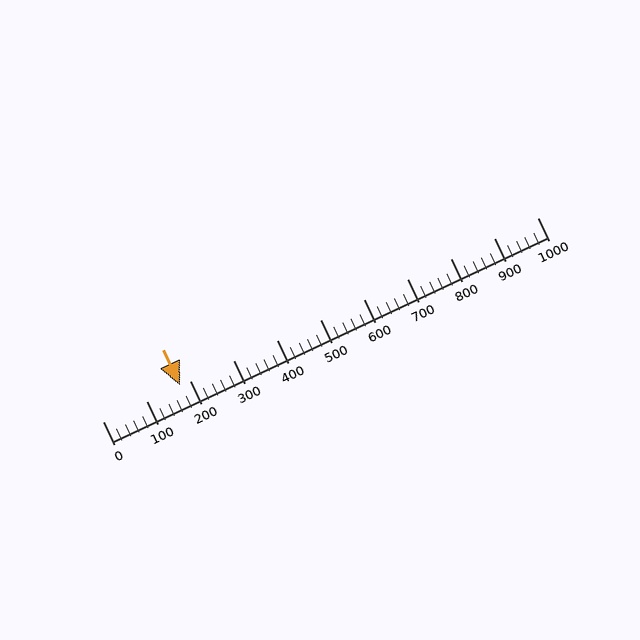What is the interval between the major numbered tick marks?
The major tick marks are spaced 100 units apart.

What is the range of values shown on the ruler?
The ruler shows values from 0 to 1000.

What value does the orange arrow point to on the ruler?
The orange arrow points to approximately 178.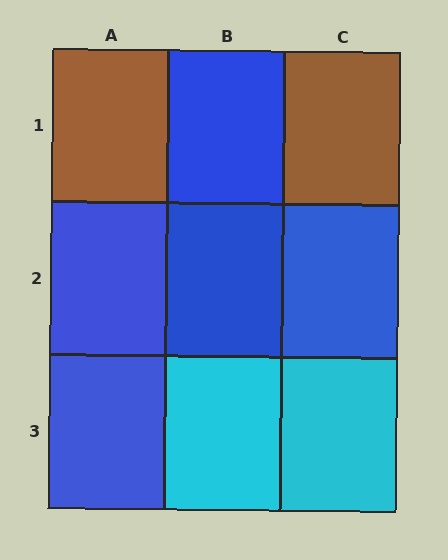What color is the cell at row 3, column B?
Cyan.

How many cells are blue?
5 cells are blue.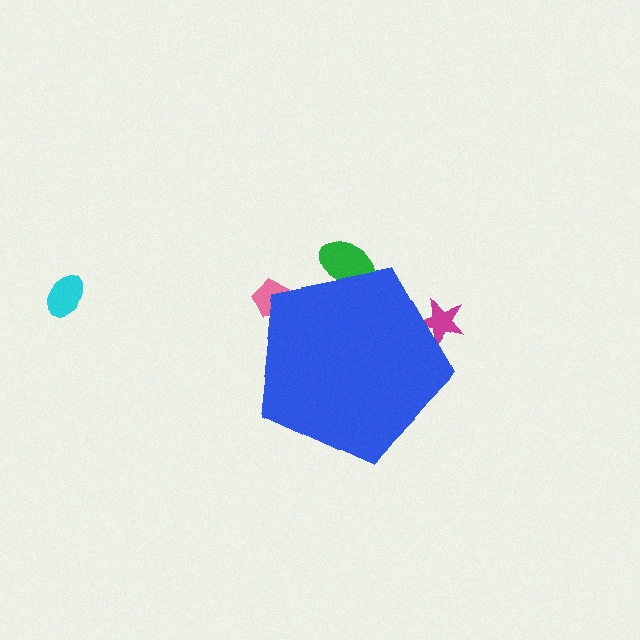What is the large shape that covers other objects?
A blue pentagon.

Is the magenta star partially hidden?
Yes, the magenta star is partially hidden behind the blue pentagon.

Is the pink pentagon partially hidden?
Yes, the pink pentagon is partially hidden behind the blue pentagon.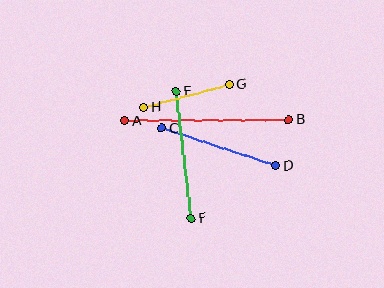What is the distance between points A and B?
The distance is approximately 165 pixels.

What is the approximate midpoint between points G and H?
The midpoint is at approximately (187, 96) pixels.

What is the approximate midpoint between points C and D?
The midpoint is at approximately (219, 147) pixels.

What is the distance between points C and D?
The distance is approximately 120 pixels.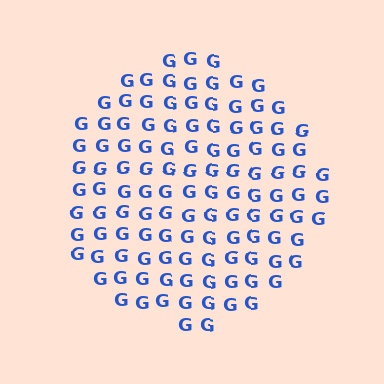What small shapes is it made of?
It is made of small letter G's.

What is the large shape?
The large shape is a circle.